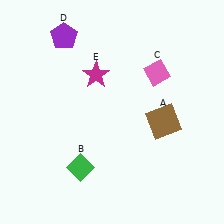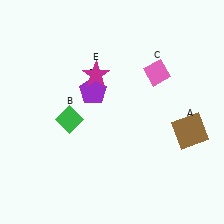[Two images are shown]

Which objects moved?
The objects that moved are: the brown square (A), the green diamond (B), the purple pentagon (D).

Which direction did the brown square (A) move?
The brown square (A) moved right.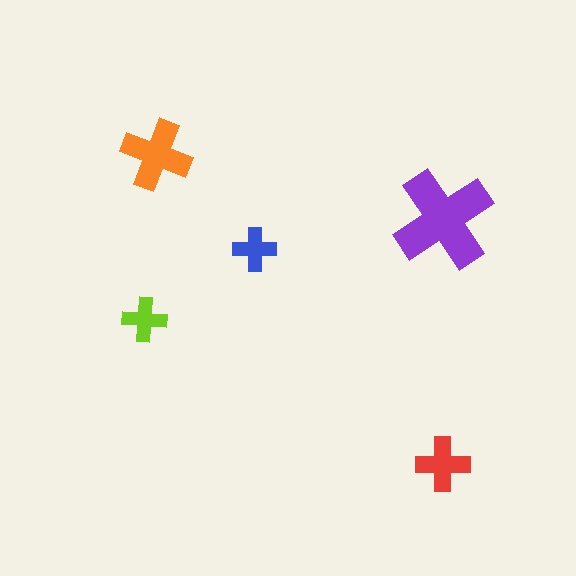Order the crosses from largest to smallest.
the purple one, the orange one, the red one, the lime one, the blue one.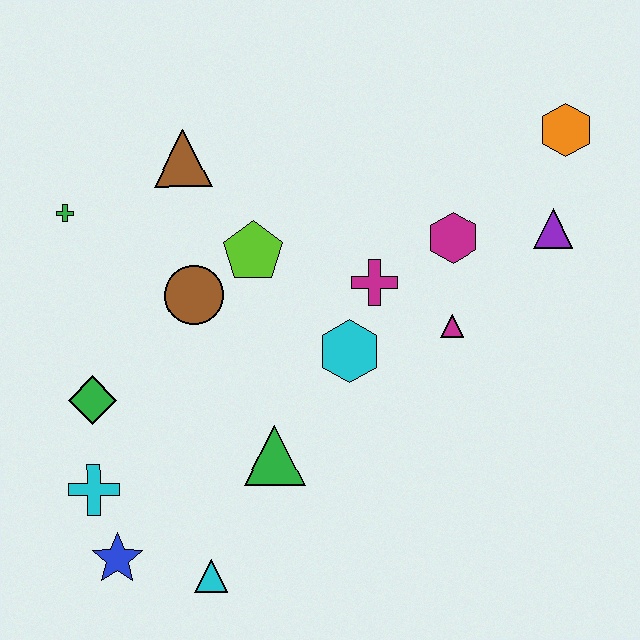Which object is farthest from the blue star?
The orange hexagon is farthest from the blue star.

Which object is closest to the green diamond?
The cyan cross is closest to the green diamond.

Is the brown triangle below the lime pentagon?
No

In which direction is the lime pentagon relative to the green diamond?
The lime pentagon is to the right of the green diamond.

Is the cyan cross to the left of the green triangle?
Yes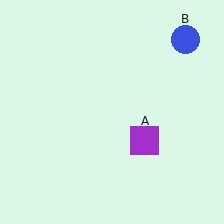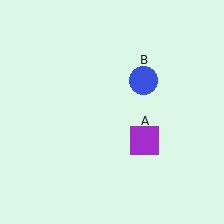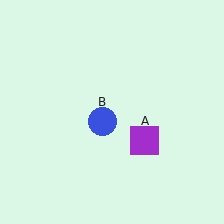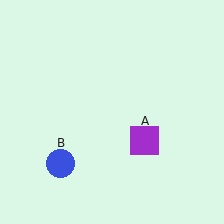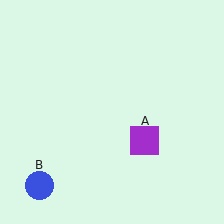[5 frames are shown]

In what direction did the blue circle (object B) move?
The blue circle (object B) moved down and to the left.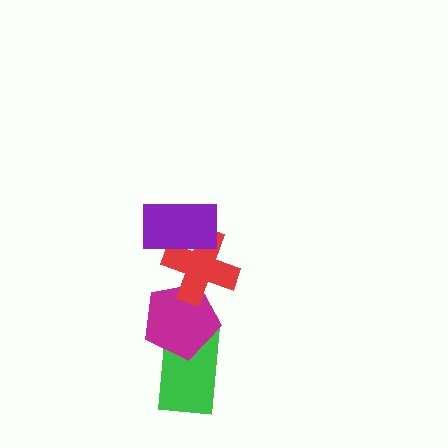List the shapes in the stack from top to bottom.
From top to bottom: the purple rectangle, the red cross, the magenta pentagon, the green rectangle.